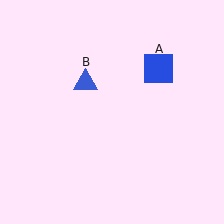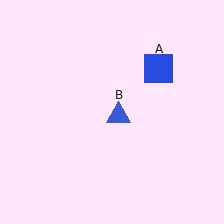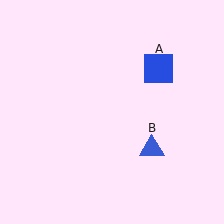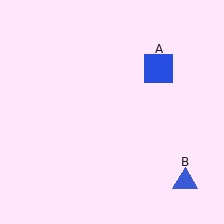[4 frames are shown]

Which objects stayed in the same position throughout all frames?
Blue square (object A) remained stationary.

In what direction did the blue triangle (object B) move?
The blue triangle (object B) moved down and to the right.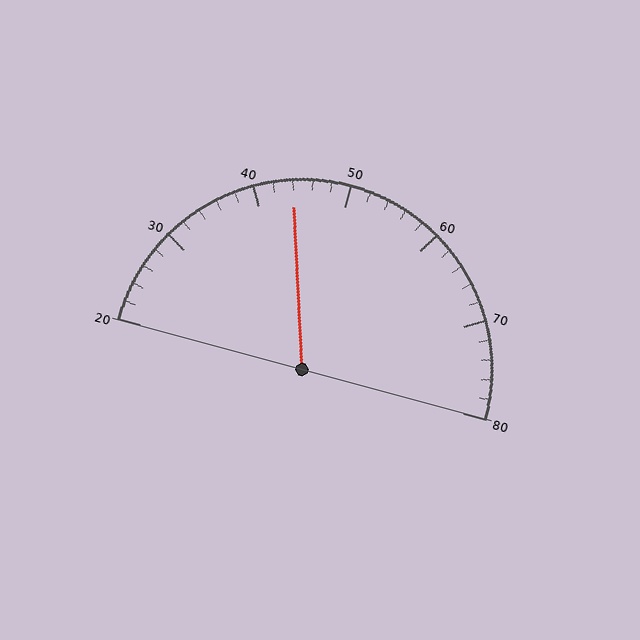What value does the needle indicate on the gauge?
The needle indicates approximately 44.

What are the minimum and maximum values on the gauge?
The gauge ranges from 20 to 80.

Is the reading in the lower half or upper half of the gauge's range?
The reading is in the lower half of the range (20 to 80).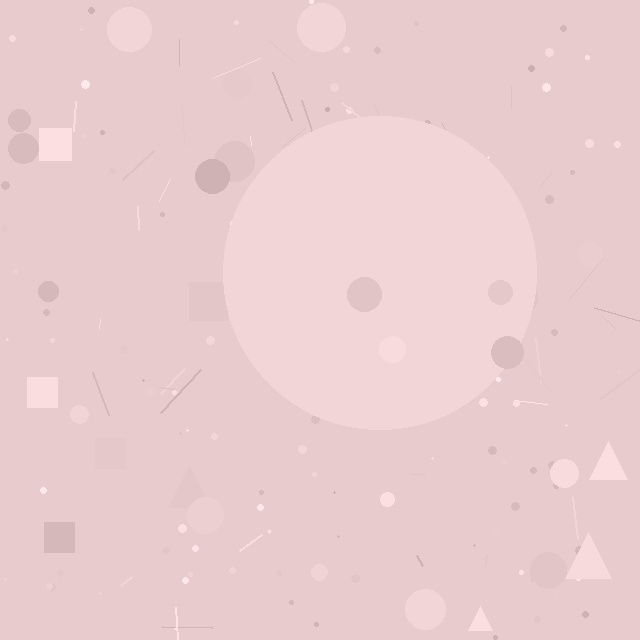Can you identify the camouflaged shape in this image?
The camouflaged shape is a circle.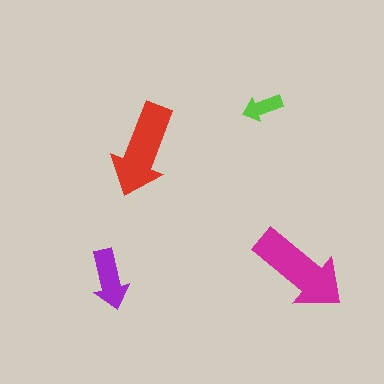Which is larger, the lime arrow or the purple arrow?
The purple one.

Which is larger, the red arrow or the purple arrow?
The red one.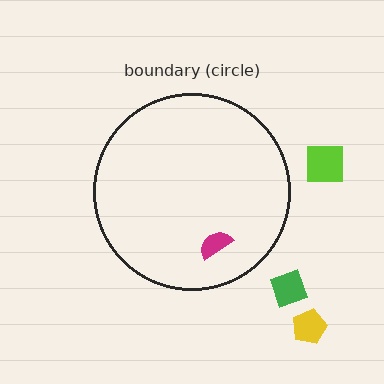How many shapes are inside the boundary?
1 inside, 3 outside.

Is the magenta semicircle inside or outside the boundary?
Inside.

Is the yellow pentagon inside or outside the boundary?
Outside.